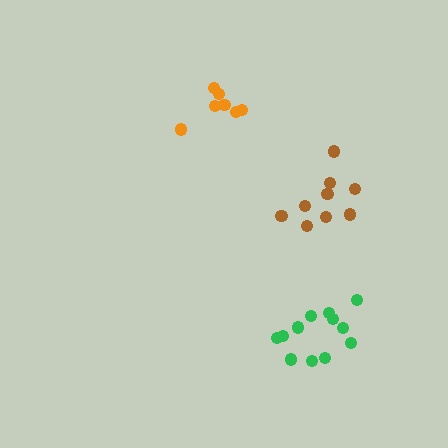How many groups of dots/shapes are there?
There are 3 groups.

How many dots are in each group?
Group 1: 12 dots, Group 2: 7 dots, Group 3: 9 dots (28 total).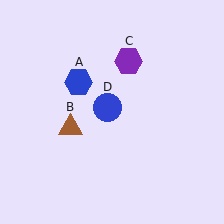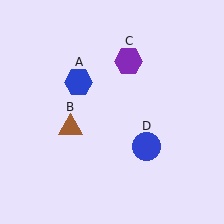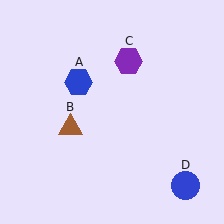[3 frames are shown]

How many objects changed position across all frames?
1 object changed position: blue circle (object D).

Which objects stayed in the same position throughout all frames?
Blue hexagon (object A) and brown triangle (object B) and purple hexagon (object C) remained stationary.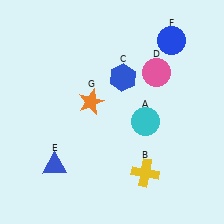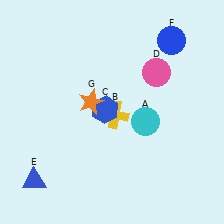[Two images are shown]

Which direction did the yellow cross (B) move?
The yellow cross (B) moved up.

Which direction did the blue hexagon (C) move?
The blue hexagon (C) moved down.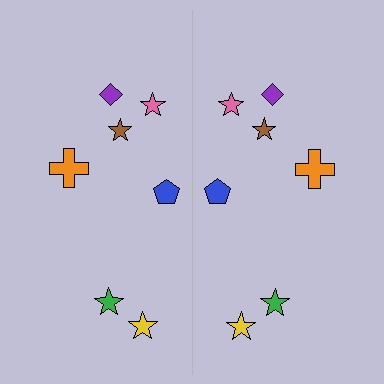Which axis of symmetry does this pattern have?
The pattern has a vertical axis of symmetry running through the center of the image.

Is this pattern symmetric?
Yes, this pattern has bilateral (reflection) symmetry.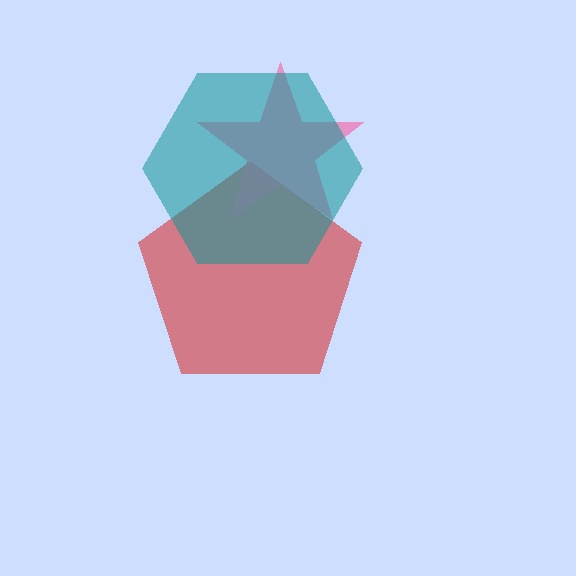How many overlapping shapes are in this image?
There are 3 overlapping shapes in the image.